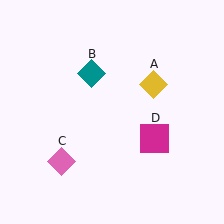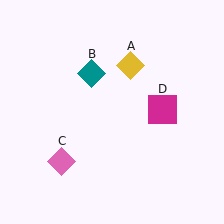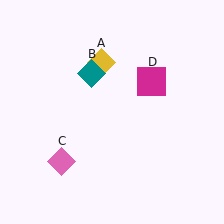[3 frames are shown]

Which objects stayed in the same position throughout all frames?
Teal diamond (object B) and pink diamond (object C) remained stationary.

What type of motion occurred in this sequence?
The yellow diamond (object A), magenta square (object D) rotated counterclockwise around the center of the scene.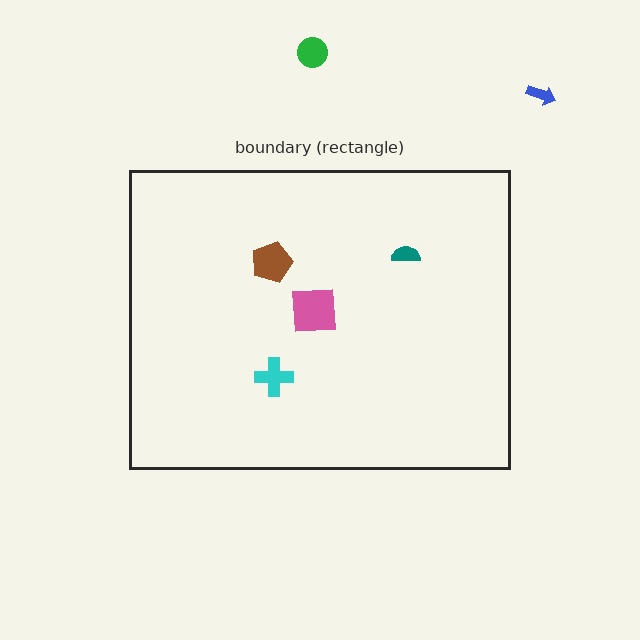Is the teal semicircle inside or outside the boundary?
Inside.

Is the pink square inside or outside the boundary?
Inside.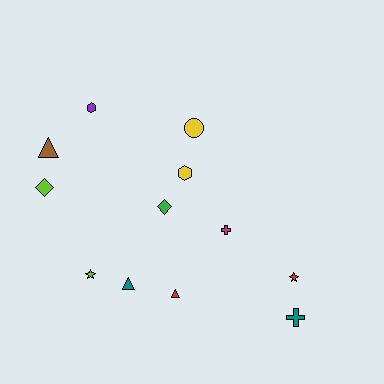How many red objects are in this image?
There are 2 red objects.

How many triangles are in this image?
There are 3 triangles.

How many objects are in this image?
There are 12 objects.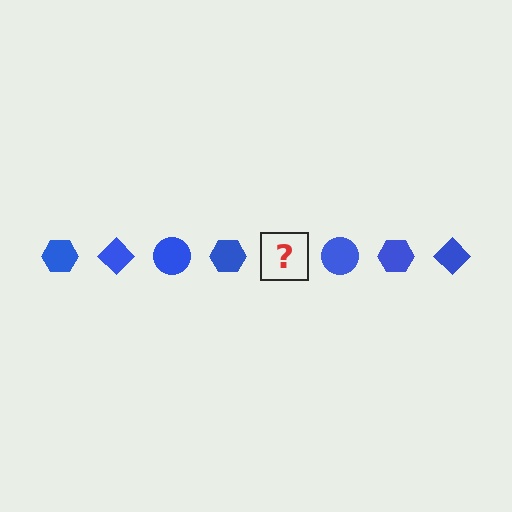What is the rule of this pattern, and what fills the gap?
The rule is that the pattern cycles through hexagon, diamond, circle shapes in blue. The gap should be filled with a blue diamond.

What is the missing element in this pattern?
The missing element is a blue diamond.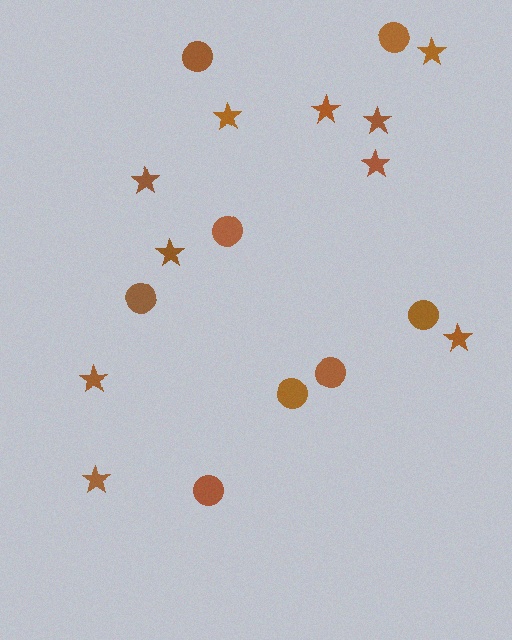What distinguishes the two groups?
There are 2 groups: one group of circles (8) and one group of stars (10).